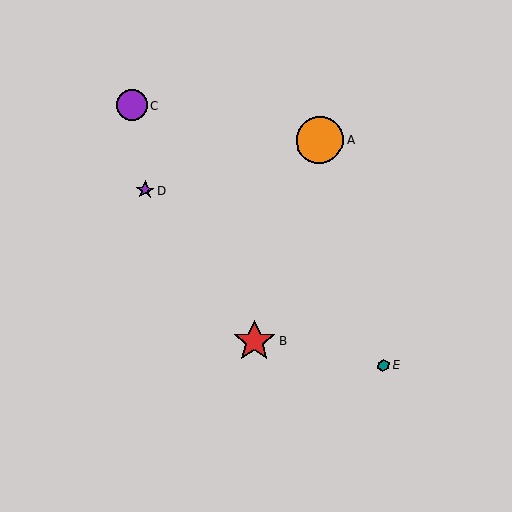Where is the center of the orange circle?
The center of the orange circle is at (320, 140).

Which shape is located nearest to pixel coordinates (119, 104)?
The purple circle (labeled C) at (132, 105) is nearest to that location.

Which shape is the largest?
The orange circle (labeled A) is the largest.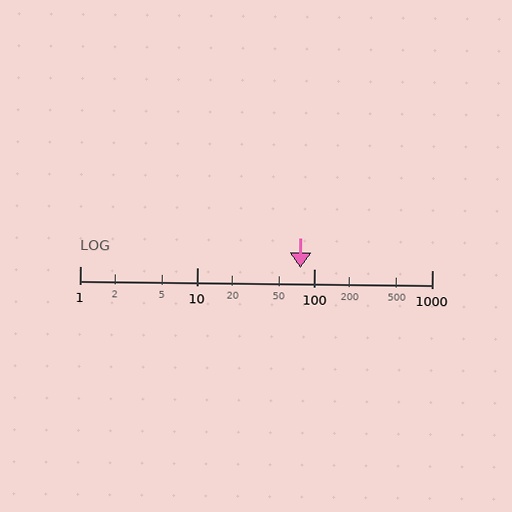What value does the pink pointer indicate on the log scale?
The pointer indicates approximately 76.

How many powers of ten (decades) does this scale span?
The scale spans 3 decades, from 1 to 1000.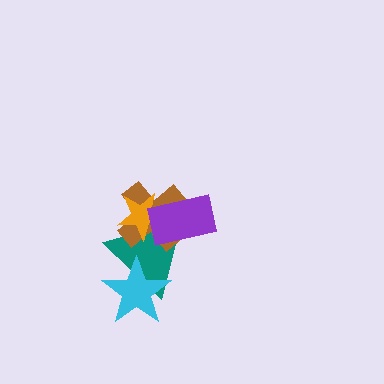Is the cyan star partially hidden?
No, no other shape covers it.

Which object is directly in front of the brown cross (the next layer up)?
The orange star is directly in front of the brown cross.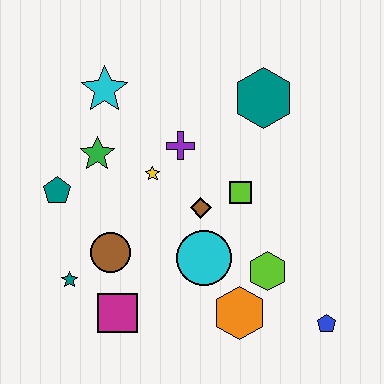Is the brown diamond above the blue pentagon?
Yes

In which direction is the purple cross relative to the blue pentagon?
The purple cross is above the blue pentagon.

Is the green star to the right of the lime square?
No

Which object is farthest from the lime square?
The teal star is farthest from the lime square.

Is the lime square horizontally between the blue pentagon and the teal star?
Yes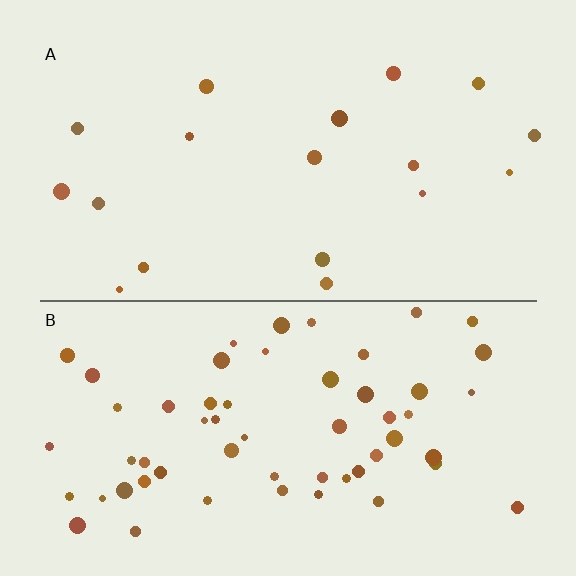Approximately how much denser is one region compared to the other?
Approximately 3.2× — region B over region A.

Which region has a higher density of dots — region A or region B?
B (the bottom).